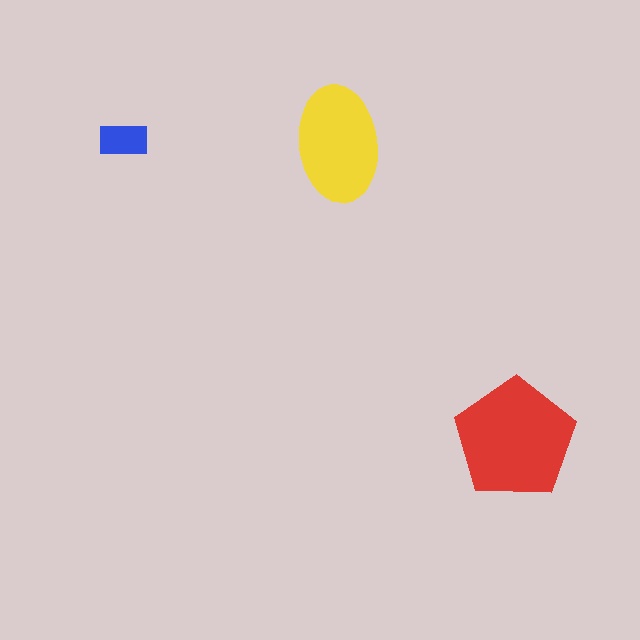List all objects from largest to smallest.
The red pentagon, the yellow ellipse, the blue rectangle.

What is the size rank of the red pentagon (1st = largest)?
1st.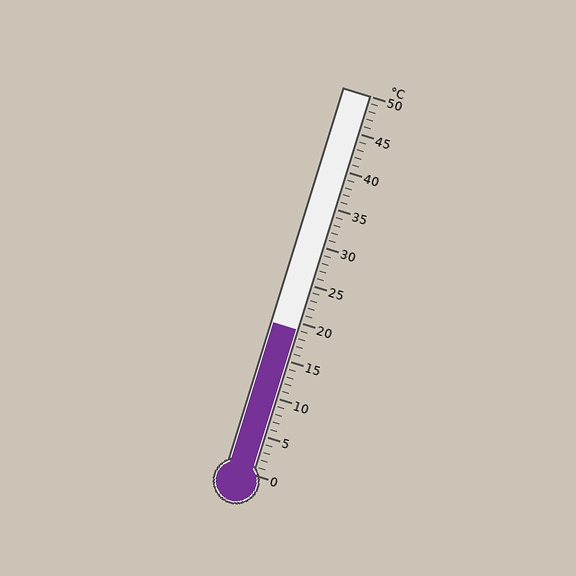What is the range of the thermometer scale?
The thermometer scale ranges from 0°C to 50°C.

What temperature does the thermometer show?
The thermometer shows approximately 19°C.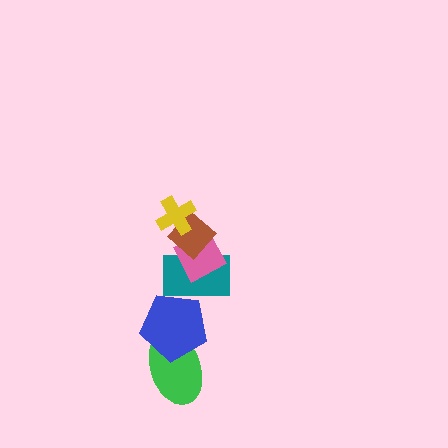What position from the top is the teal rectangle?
The teal rectangle is 4th from the top.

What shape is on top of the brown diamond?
The yellow cross is on top of the brown diamond.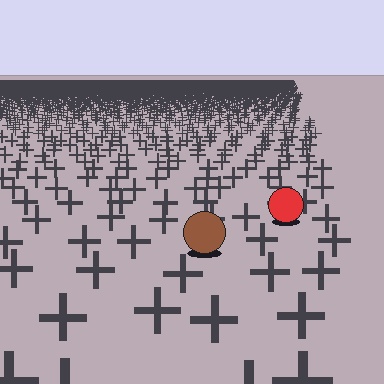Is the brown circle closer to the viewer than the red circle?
Yes. The brown circle is closer — you can tell from the texture gradient: the ground texture is coarser near it.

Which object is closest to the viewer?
The brown circle is closest. The texture marks near it are larger and more spread out.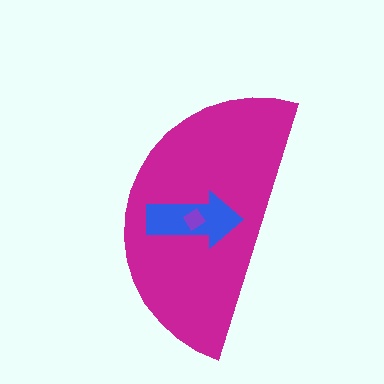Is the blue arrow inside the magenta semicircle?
Yes.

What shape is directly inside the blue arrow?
The purple diamond.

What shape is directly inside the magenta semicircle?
The blue arrow.